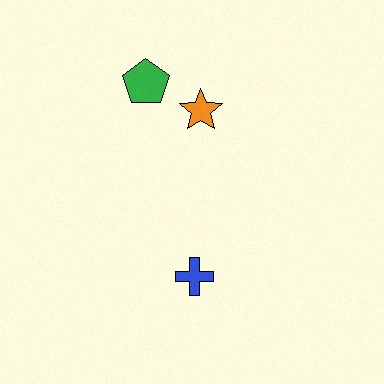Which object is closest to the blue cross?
The orange star is closest to the blue cross.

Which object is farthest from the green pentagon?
The blue cross is farthest from the green pentagon.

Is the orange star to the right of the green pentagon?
Yes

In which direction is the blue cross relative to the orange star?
The blue cross is below the orange star.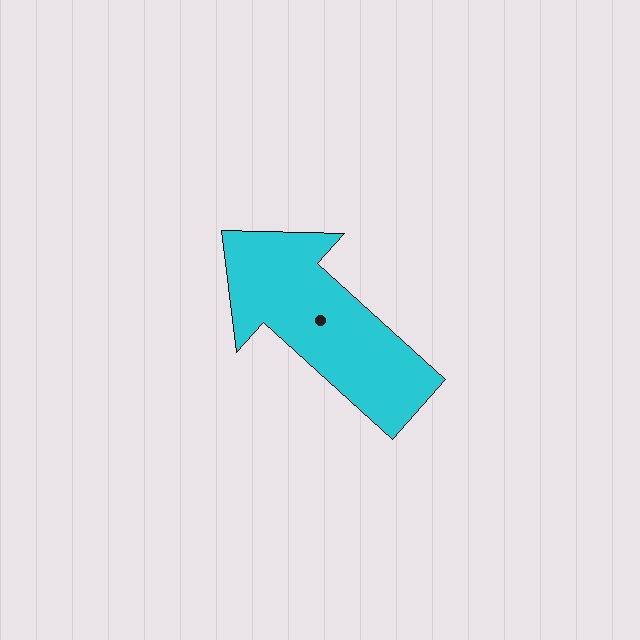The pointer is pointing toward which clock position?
Roughly 10 o'clock.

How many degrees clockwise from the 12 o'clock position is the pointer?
Approximately 312 degrees.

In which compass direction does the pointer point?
Northwest.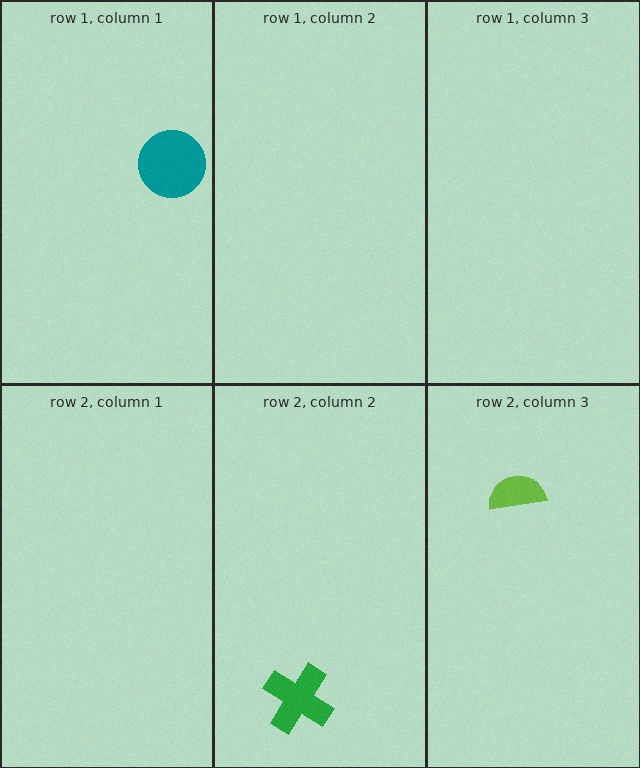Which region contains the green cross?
The row 2, column 2 region.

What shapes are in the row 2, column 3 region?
The lime semicircle.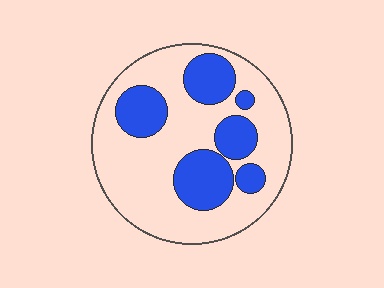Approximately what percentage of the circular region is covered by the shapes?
Approximately 30%.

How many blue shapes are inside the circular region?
6.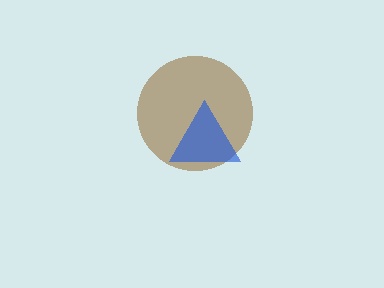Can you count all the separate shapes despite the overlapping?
Yes, there are 2 separate shapes.